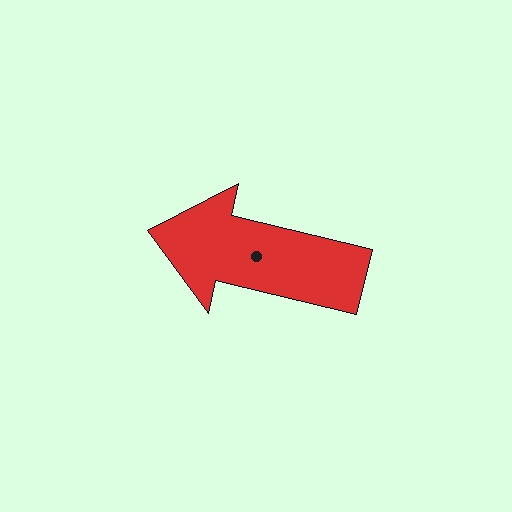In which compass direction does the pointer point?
West.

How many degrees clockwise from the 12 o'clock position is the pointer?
Approximately 283 degrees.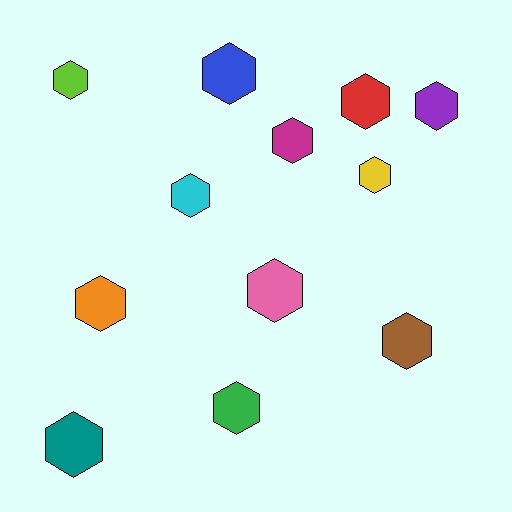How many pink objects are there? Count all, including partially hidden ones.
There is 1 pink object.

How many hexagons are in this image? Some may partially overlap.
There are 12 hexagons.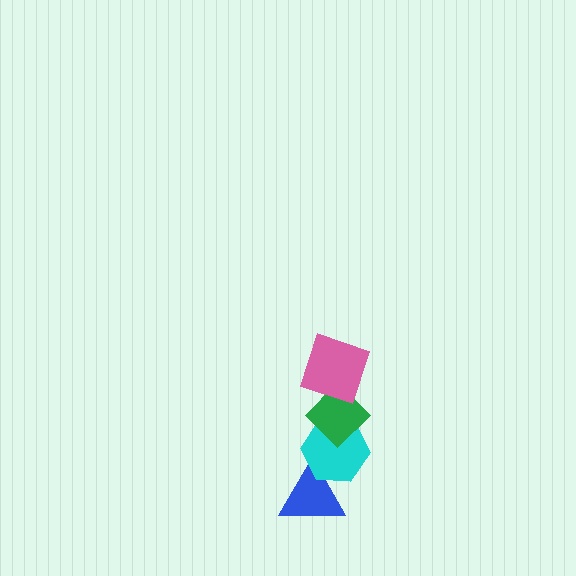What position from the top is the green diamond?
The green diamond is 2nd from the top.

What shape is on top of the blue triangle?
The cyan hexagon is on top of the blue triangle.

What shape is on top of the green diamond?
The pink square is on top of the green diamond.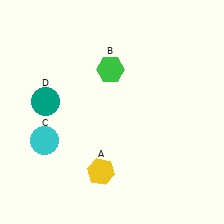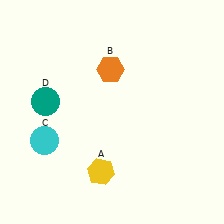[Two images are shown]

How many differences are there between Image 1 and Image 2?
There is 1 difference between the two images.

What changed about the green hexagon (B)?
In Image 1, B is green. In Image 2, it changed to orange.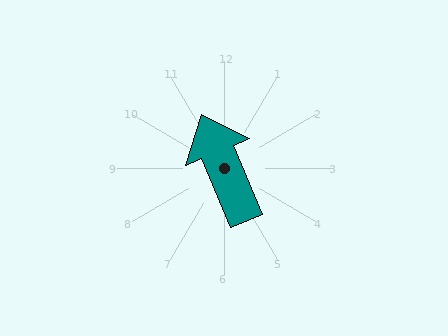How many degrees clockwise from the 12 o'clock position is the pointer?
Approximately 337 degrees.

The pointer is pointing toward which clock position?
Roughly 11 o'clock.